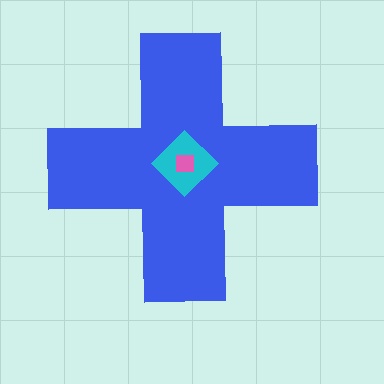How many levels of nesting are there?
3.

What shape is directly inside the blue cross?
The cyan diamond.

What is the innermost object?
The pink square.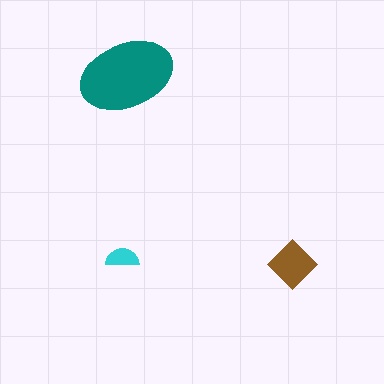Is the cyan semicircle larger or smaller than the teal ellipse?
Smaller.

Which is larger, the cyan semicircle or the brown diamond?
The brown diamond.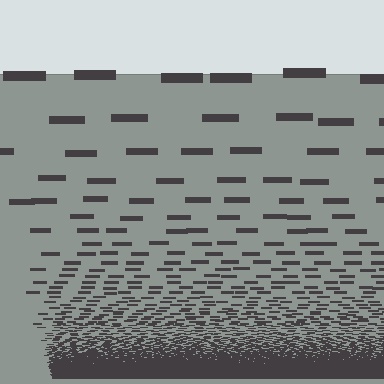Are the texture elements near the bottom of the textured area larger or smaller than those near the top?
Smaller. The gradient is inverted — elements near the bottom are smaller and denser.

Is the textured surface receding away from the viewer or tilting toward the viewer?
The surface appears to tilt toward the viewer. Texture elements get larger and sparser toward the top.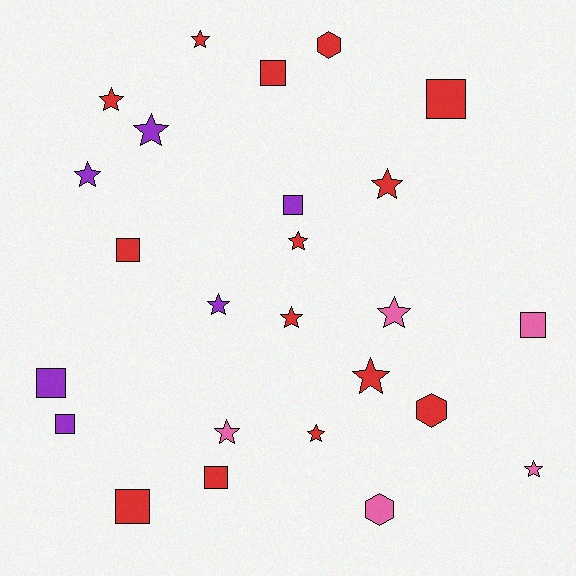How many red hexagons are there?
There are 2 red hexagons.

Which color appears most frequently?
Red, with 14 objects.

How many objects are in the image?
There are 25 objects.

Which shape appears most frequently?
Star, with 13 objects.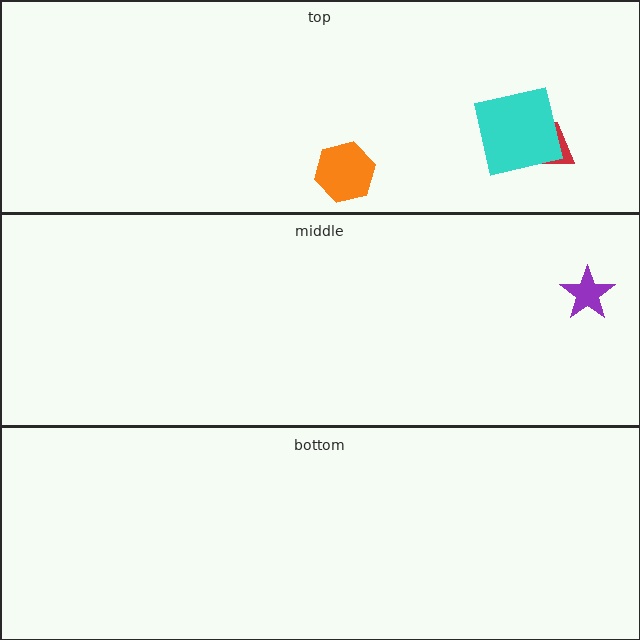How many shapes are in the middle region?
1.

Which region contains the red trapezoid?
The top region.